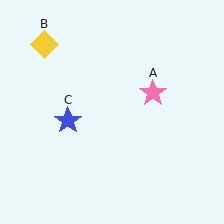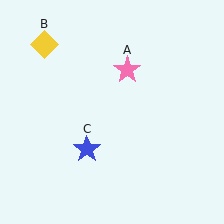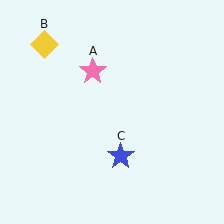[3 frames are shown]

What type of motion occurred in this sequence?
The pink star (object A), blue star (object C) rotated counterclockwise around the center of the scene.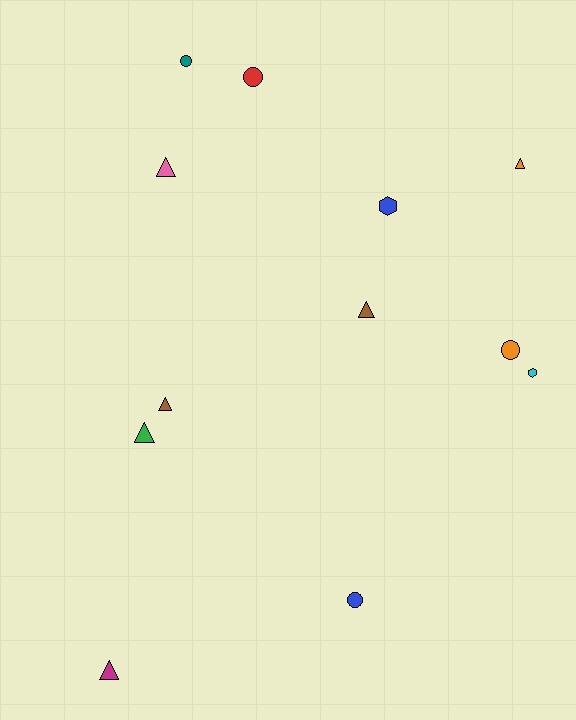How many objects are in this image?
There are 12 objects.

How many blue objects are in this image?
There are 2 blue objects.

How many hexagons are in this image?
There are 2 hexagons.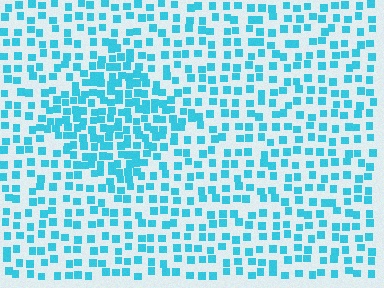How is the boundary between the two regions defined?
The boundary is defined by a change in element density (approximately 1.9x ratio). All elements are the same color, size, and shape.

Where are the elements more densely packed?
The elements are more densely packed inside the diamond boundary.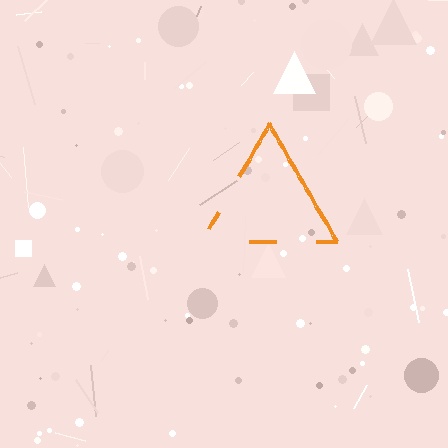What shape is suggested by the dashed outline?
The dashed outline suggests a triangle.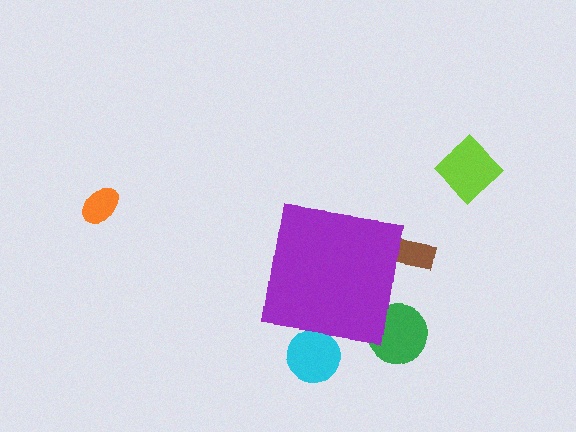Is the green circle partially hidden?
Yes, the green circle is partially hidden behind the purple square.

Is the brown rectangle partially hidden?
Yes, the brown rectangle is partially hidden behind the purple square.